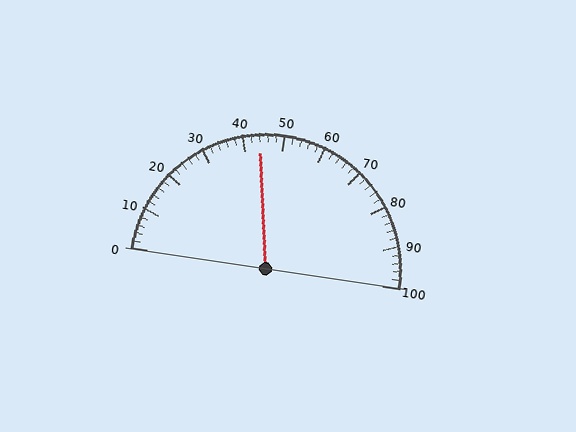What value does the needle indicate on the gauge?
The needle indicates approximately 44.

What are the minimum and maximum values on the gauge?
The gauge ranges from 0 to 100.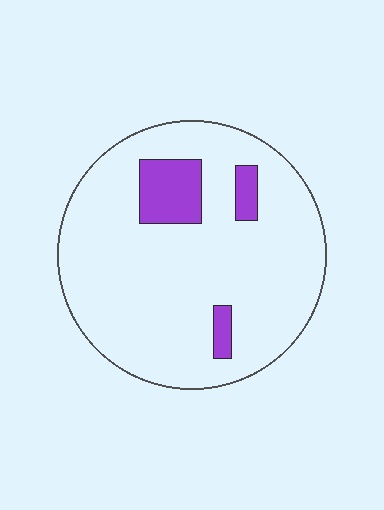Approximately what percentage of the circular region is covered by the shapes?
Approximately 10%.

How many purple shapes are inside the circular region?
3.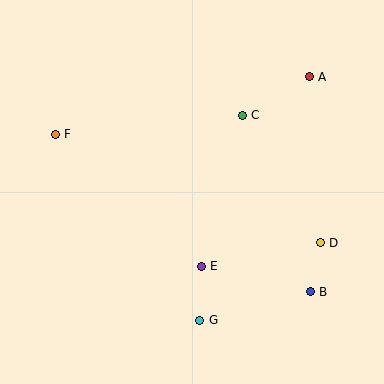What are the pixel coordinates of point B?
Point B is at (310, 292).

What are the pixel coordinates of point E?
Point E is at (201, 266).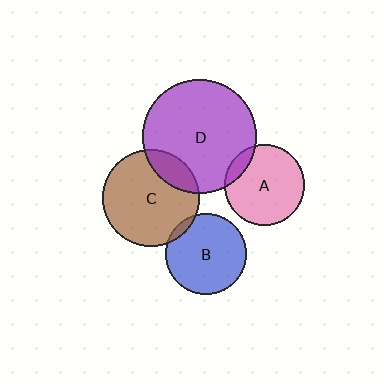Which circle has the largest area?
Circle D (purple).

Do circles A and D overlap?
Yes.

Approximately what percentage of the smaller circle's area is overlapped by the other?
Approximately 10%.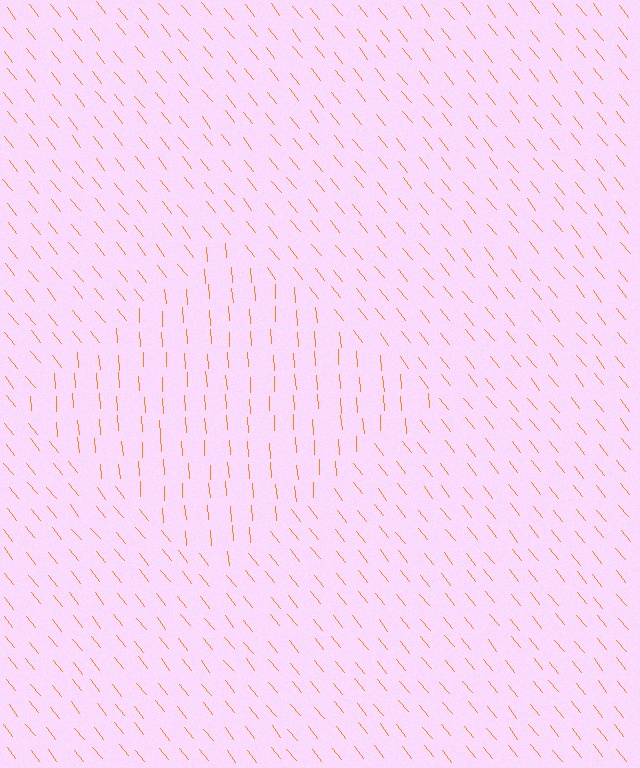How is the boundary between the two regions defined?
The boundary is defined purely by a change in line orientation (approximately 35 degrees difference). All lines are the same color and thickness.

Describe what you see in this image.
The image is filled with small orange line segments. A diamond region in the image has lines oriented differently from the surrounding lines, creating a visible texture boundary.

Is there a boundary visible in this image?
Yes, there is a texture boundary formed by a change in line orientation.